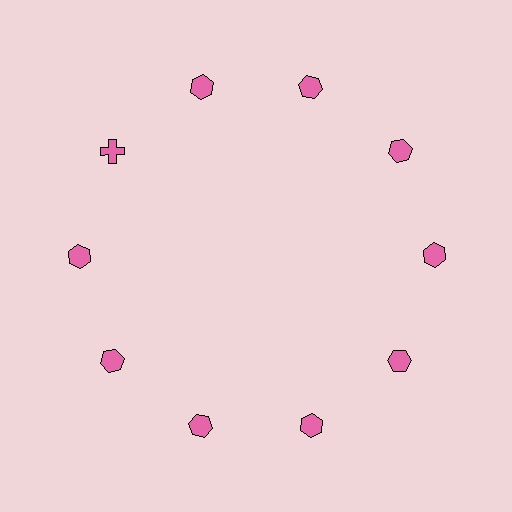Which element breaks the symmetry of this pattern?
The pink cross at roughly the 10 o'clock position breaks the symmetry. All other shapes are pink hexagons.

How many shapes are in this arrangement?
There are 10 shapes arranged in a ring pattern.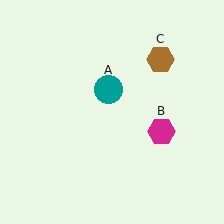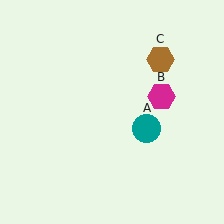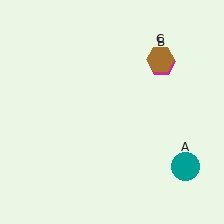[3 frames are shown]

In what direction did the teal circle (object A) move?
The teal circle (object A) moved down and to the right.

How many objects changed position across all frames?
2 objects changed position: teal circle (object A), magenta hexagon (object B).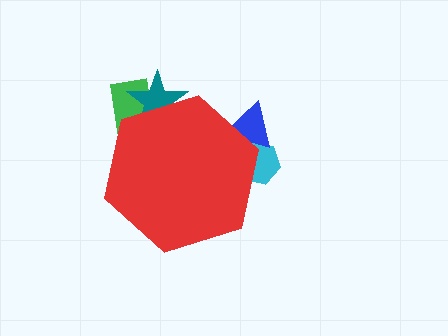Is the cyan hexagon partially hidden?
Yes, the cyan hexagon is partially hidden behind the red hexagon.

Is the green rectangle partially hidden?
Yes, the green rectangle is partially hidden behind the red hexagon.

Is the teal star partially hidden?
Yes, the teal star is partially hidden behind the red hexagon.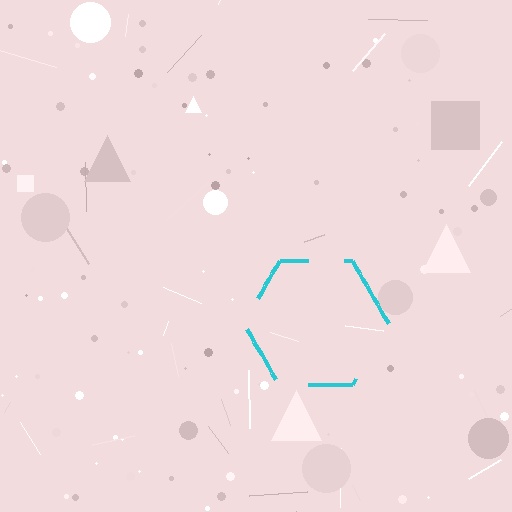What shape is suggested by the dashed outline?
The dashed outline suggests a hexagon.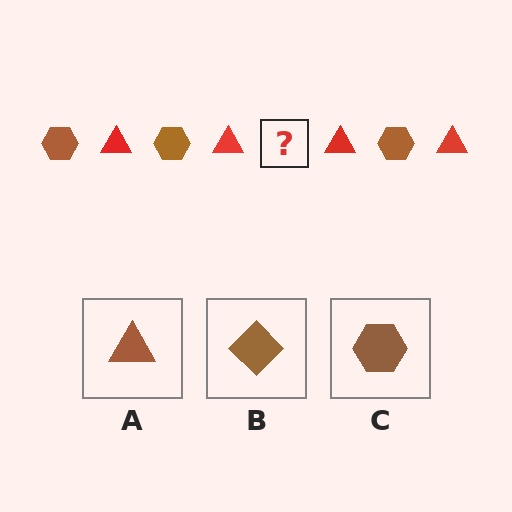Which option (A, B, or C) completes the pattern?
C.